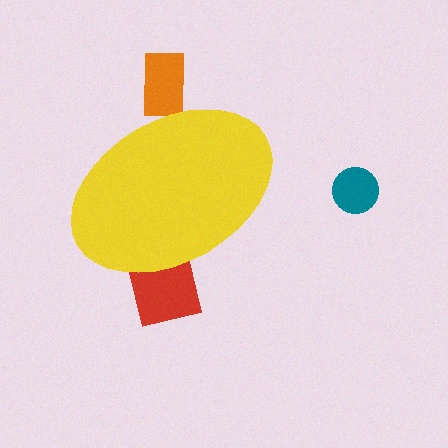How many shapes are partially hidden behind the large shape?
2 shapes are partially hidden.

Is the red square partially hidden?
Yes, the red square is partially hidden behind the yellow ellipse.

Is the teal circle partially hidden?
No, the teal circle is fully visible.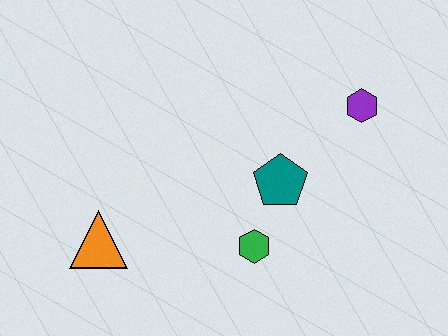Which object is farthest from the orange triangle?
The purple hexagon is farthest from the orange triangle.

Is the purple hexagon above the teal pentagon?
Yes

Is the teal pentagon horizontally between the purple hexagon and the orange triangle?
Yes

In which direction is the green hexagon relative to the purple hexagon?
The green hexagon is below the purple hexagon.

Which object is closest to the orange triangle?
The green hexagon is closest to the orange triangle.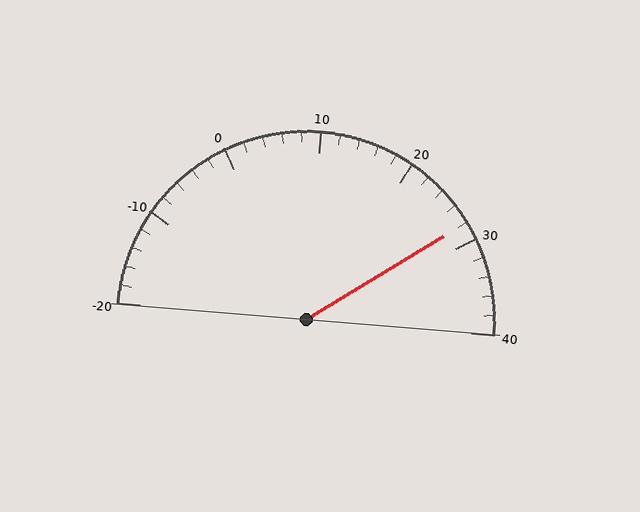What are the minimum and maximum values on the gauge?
The gauge ranges from -20 to 40.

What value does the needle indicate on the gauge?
The needle indicates approximately 28.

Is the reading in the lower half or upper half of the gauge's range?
The reading is in the upper half of the range (-20 to 40).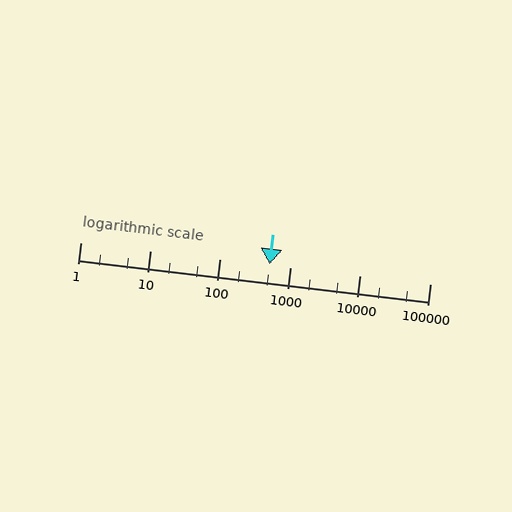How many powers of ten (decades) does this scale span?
The scale spans 5 decades, from 1 to 100000.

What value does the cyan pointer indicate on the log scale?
The pointer indicates approximately 500.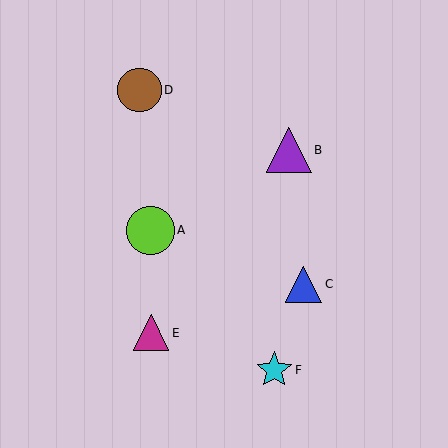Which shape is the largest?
The lime circle (labeled A) is the largest.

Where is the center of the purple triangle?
The center of the purple triangle is at (289, 150).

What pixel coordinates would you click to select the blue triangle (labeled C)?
Click at (304, 284) to select the blue triangle C.